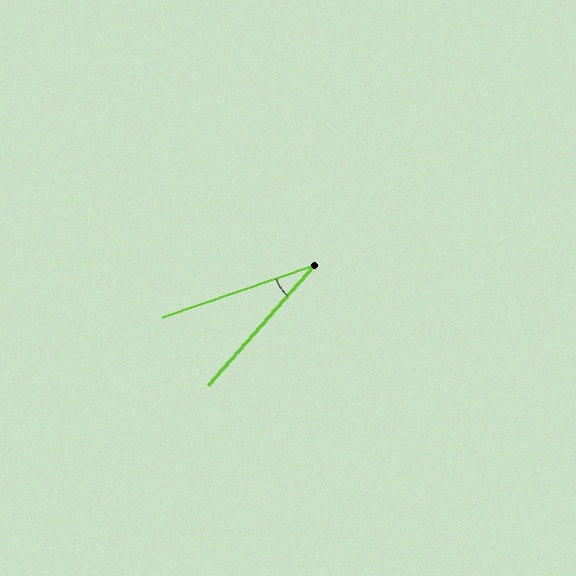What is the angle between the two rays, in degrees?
Approximately 30 degrees.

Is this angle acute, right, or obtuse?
It is acute.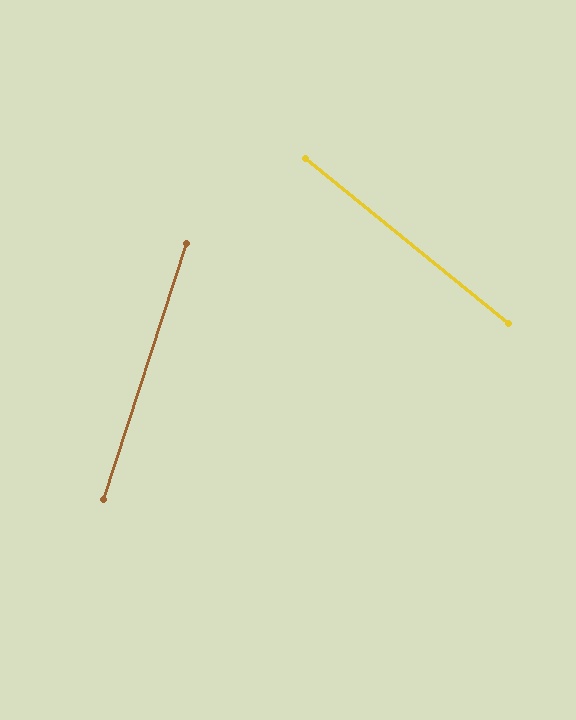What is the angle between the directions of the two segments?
Approximately 69 degrees.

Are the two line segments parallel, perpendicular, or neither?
Neither parallel nor perpendicular — they differ by about 69°.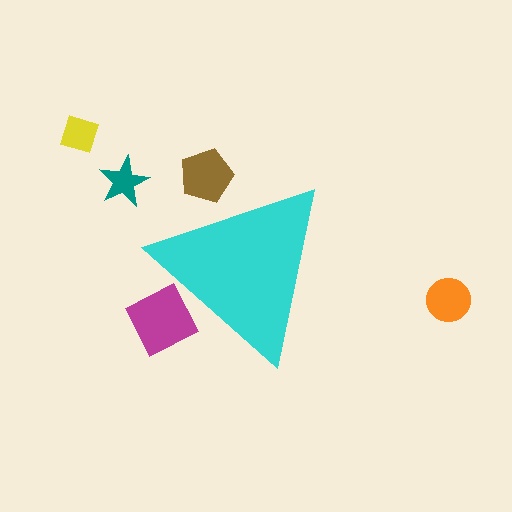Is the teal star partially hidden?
No, the teal star is fully visible.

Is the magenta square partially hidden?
Yes, the magenta square is partially hidden behind the cyan triangle.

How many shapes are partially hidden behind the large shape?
2 shapes are partially hidden.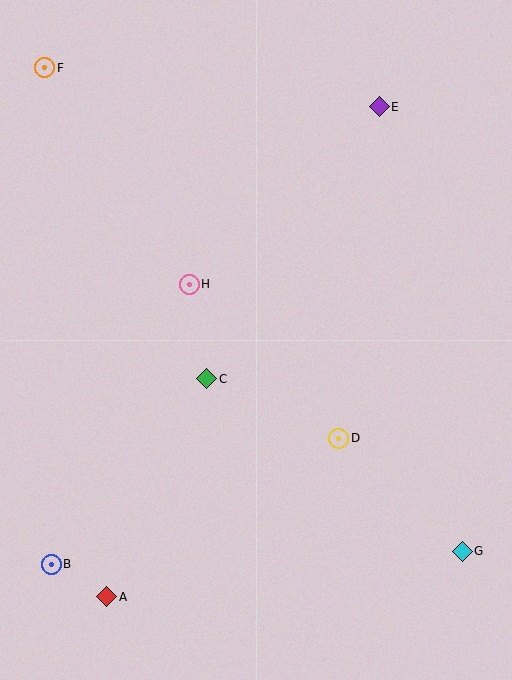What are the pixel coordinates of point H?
Point H is at (189, 284).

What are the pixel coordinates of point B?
Point B is at (51, 564).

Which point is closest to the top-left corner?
Point F is closest to the top-left corner.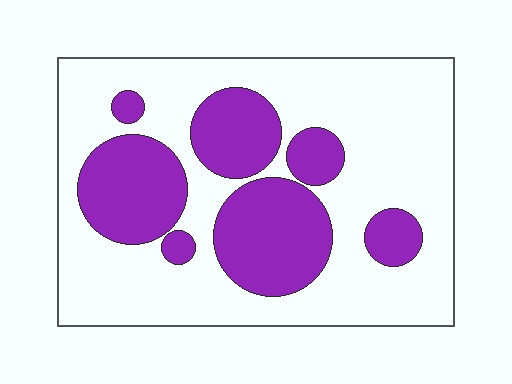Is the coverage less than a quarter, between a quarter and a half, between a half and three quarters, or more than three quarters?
Between a quarter and a half.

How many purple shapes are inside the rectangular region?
7.